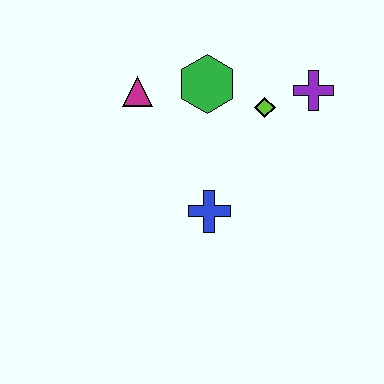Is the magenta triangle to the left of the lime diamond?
Yes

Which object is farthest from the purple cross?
The magenta triangle is farthest from the purple cross.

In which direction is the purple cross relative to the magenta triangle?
The purple cross is to the right of the magenta triangle.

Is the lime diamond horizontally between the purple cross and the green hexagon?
Yes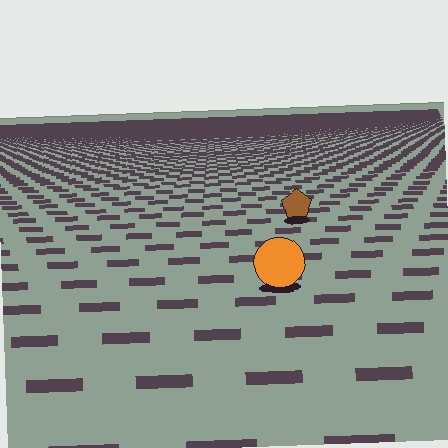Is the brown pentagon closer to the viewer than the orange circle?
No. The orange circle is closer — you can tell from the texture gradient: the ground texture is coarser near it.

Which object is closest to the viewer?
The orange circle is closest. The texture marks near it are larger and more spread out.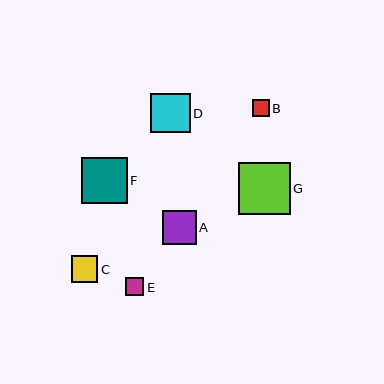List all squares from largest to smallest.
From largest to smallest: G, F, D, A, C, E, B.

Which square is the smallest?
Square B is the smallest with a size of approximately 17 pixels.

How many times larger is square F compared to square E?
Square F is approximately 2.6 times the size of square E.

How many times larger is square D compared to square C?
Square D is approximately 1.5 times the size of square C.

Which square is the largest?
Square G is the largest with a size of approximately 52 pixels.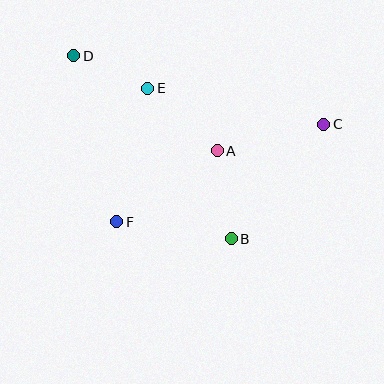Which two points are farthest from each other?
Points C and D are farthest from each other.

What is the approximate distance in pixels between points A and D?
The distance between A and D is approximately 172 pixels.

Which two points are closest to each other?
Points D and E are closest to each other.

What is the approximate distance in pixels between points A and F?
The distance between A and F is approximately 123 pixels.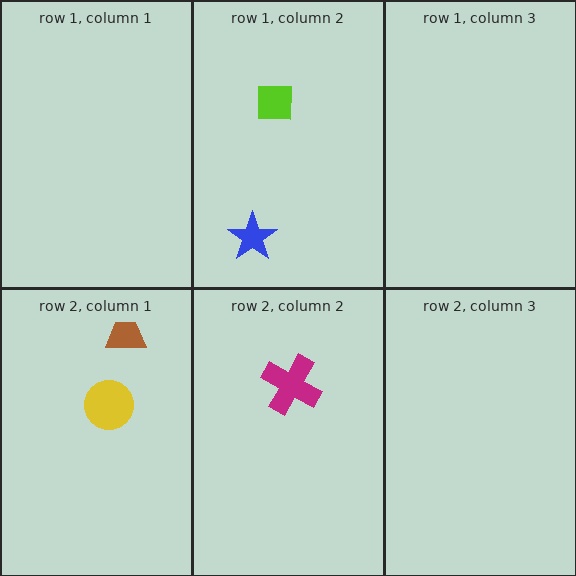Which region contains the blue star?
The row 1, column 2 region.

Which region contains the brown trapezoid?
The row 2, column 1 region.